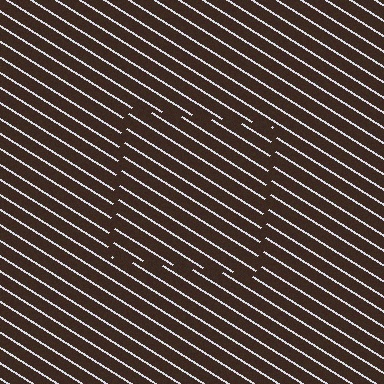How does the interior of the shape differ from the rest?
The interior of the shape contains the same grating, shifted by half a period — the contour is defined by the phase discontinuity where line-ends from the inner and outer gratings abut.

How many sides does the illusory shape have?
4 sides — the line-ends trace a square.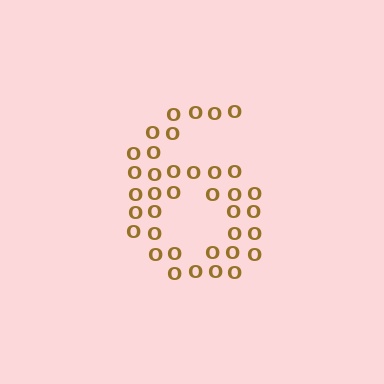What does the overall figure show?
The overall figure shows the digit 6.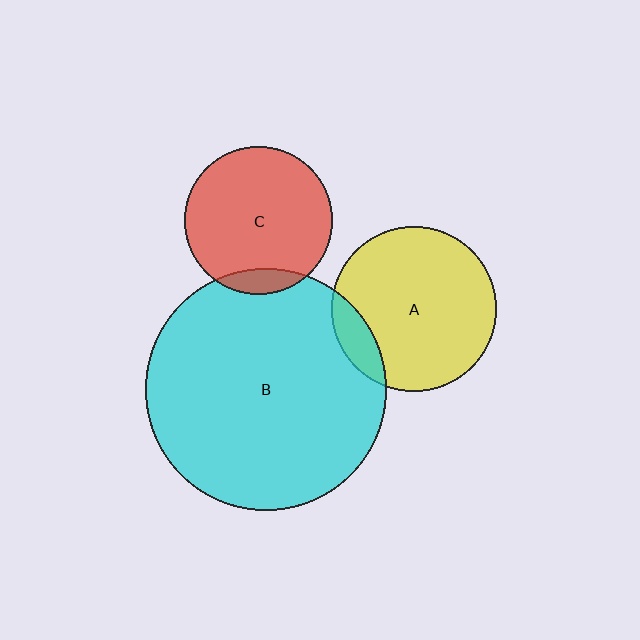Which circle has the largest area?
Circle B (cyan).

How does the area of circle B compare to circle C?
Approximately 2.6 times.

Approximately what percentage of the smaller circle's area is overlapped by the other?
Approximately 10%.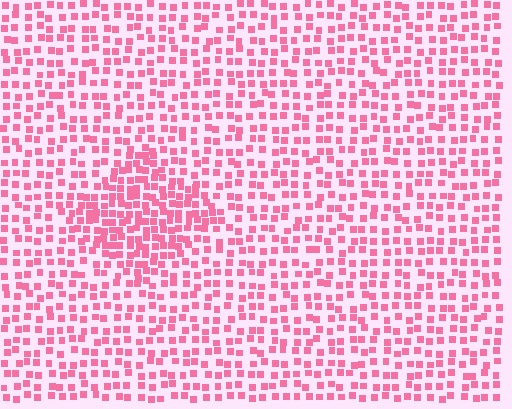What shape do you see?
I see a diamond.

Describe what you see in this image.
The image contains small pink elements arranged at two different densities. A diamond-shaped region is visible where the elements are more densely packed than the surrounding area.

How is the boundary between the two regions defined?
The boundary is defined by a change in element density (approximately 1.8x ratio). All elements are the same color, size, and shape.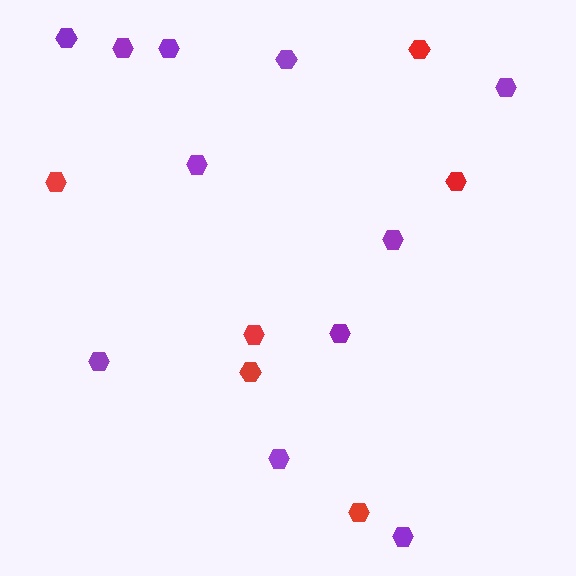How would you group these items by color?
There are 2 groups: one group of red hexagons (6) and one group of purple hexagons (11).